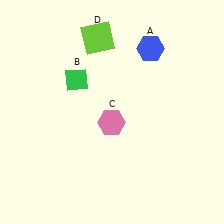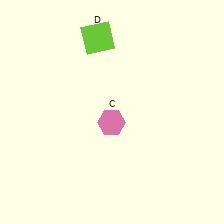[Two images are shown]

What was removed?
The green diamond (B), the blue hexagon (A) were removed in Image 2.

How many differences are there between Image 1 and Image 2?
There are 2 differences between the two images.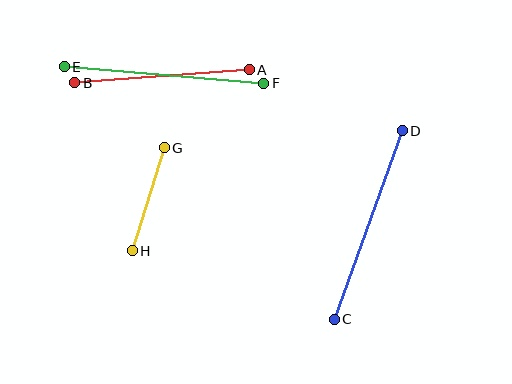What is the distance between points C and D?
The distance is approximately 200 pixels.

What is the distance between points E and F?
The distance is approximately 200 pixels.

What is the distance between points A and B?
The distance is approximately 175 pixels.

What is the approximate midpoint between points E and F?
The midpoint is at approximately (164, 75) pixels.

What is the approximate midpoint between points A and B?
The midpoint is at approximately (162, 76) pixels.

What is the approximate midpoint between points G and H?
The midpoint is at approximately (148, 199) pixels.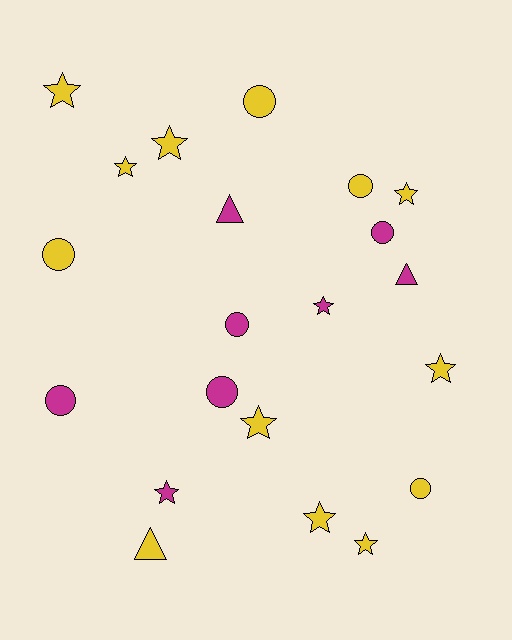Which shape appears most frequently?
Star, with 10 objects.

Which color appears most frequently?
Yellow, with 13 objects.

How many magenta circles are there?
There are 4 magenta circles.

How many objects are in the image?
There are 21 objects.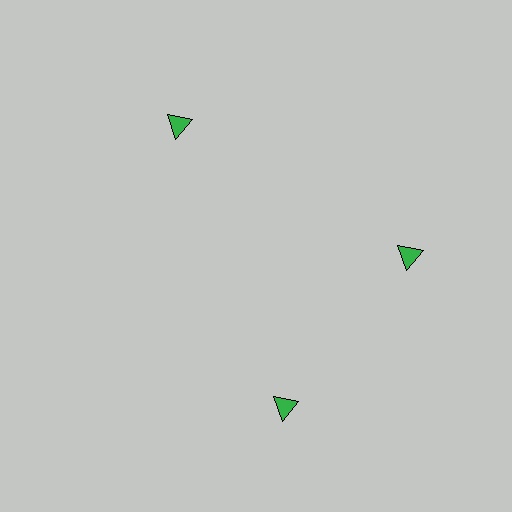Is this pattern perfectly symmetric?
No. The 3 green triangles are arranged in a ring, but one element near the 7 o'clock position is rotated out of alignment along the ring, breaking the 3-fold rotational symmetry.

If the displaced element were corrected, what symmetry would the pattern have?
It would have 3-fold rotational symmetry — the pattern would map onto itself every 120 degrees.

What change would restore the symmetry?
The symmetry would be restored by rotating it back into even spacing with its neighbors so that all 3 triangles sit at equal angles and equal distance from the center.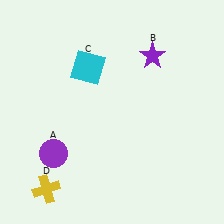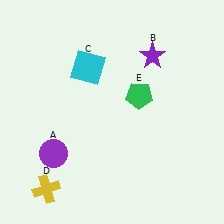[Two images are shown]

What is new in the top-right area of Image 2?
A green pentagon (E) was added in the top-right area of Image 2.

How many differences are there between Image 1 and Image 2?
There is 1 difference between the two images.